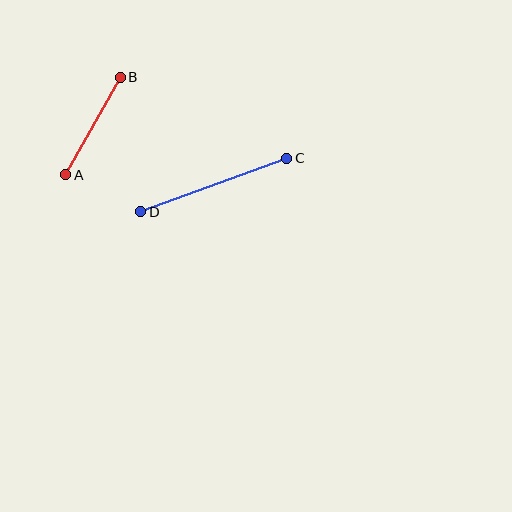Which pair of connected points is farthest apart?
Points C and D are farthest apart.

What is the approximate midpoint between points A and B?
The midpoint is at approximately (93, 126) pixels.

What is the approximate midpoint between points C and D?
The midpoint is at approximately (214, 185) pixels.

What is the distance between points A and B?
The distance is approximately 112 pixels.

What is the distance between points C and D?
The distance is approximately 155 pixels.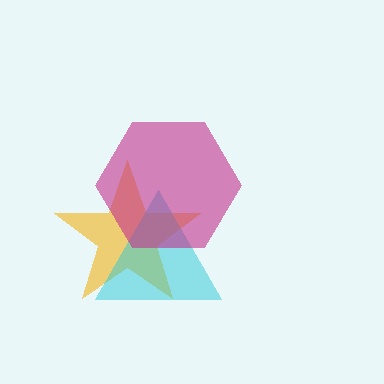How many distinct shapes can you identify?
There are 3 distinct shapes: a yellow star, a cyan triangle, a magenta hexagon.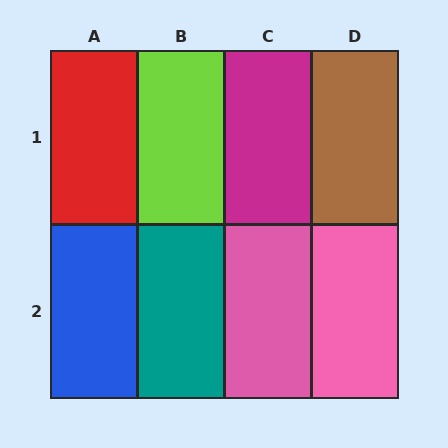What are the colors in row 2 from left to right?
Blue, teal, pink, pink.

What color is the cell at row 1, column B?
Lime.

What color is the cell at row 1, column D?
Brown.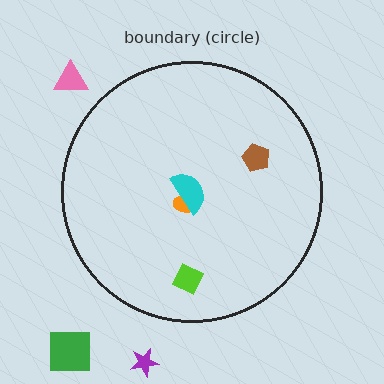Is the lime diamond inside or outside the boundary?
Inside.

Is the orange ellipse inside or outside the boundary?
Inside.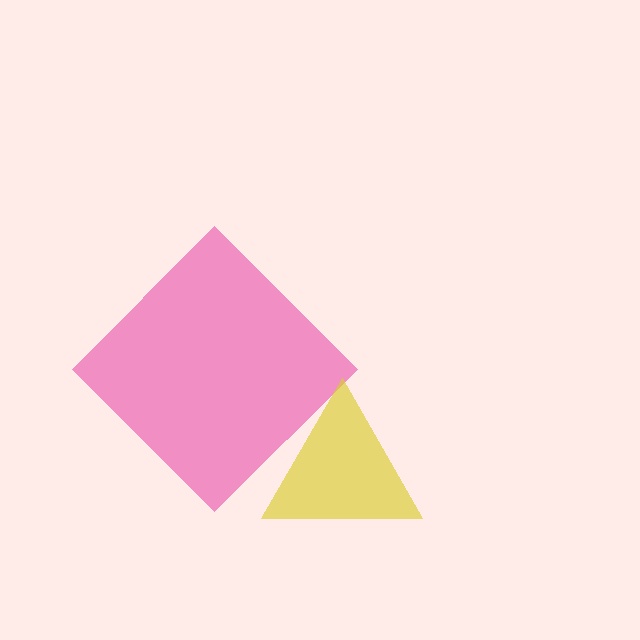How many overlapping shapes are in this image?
There are 2 overlapping shapes in the image.